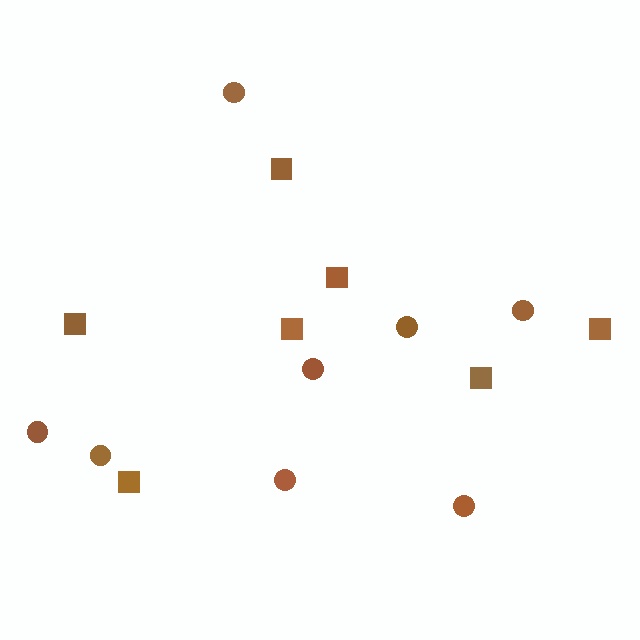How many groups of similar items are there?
There are 2 groups: one group of squares (7) and one group of circles (8).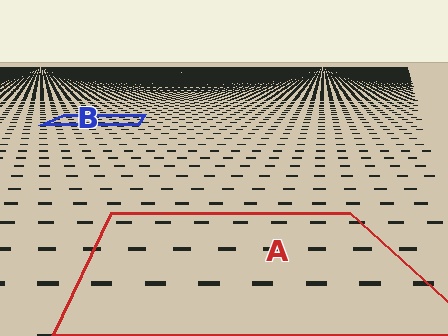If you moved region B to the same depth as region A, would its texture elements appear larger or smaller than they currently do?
They would appear larger. At a closer depth, the same texture elements are projected at a bigger on-screen size.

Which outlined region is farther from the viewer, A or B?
Region B is farther from the viewer — the texture elements inside it appear smaller and more densely packed.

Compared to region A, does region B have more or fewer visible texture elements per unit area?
Region B has more texture elements per unit area — they are packed more densely because it is farther away.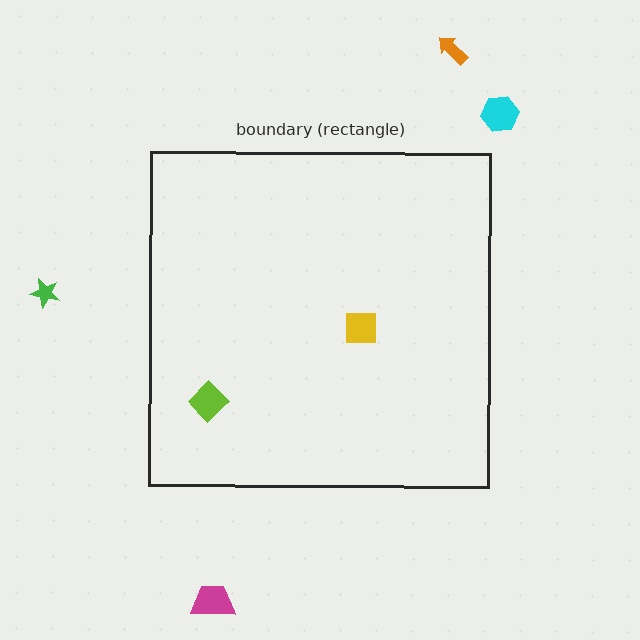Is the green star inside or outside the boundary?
Outside.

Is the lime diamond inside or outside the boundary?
Inside.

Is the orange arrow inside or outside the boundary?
Outside.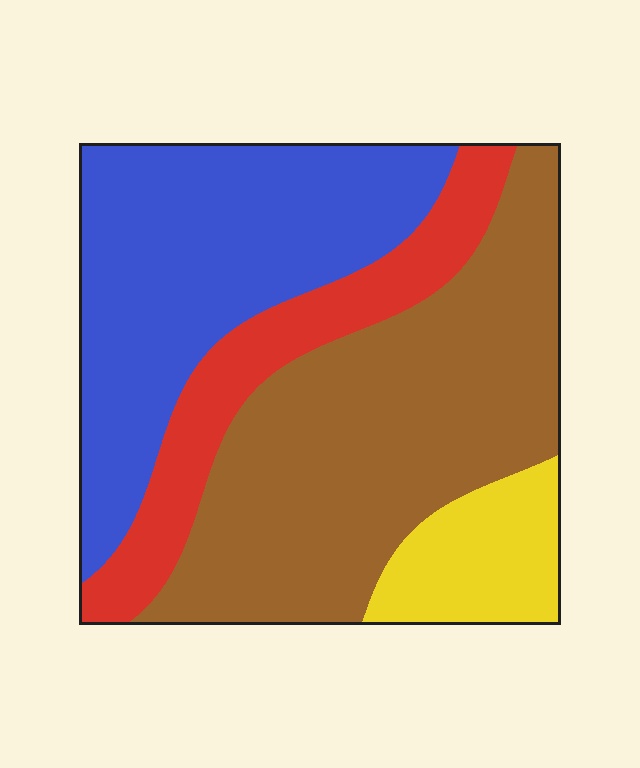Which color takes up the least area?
Yellow, at roughly 10%.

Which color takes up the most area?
Brown, at roughly 40%.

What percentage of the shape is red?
Red takes up less than a sixth of the shape.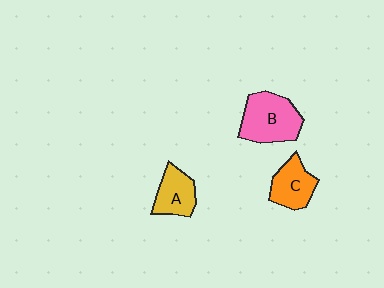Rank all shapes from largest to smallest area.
From largest to smallest: B (pink), C (orange), A (yellow).